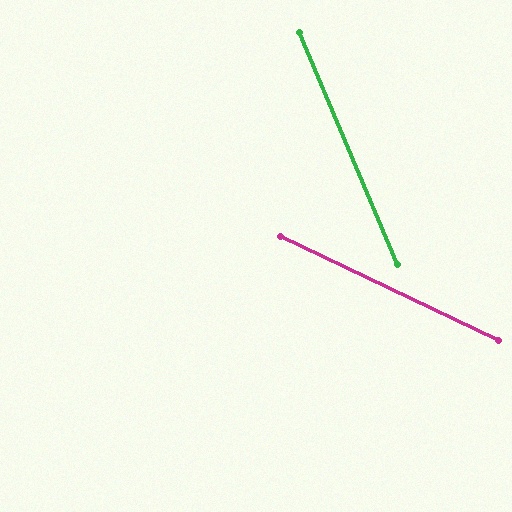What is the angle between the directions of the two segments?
Approximately 42 degrees.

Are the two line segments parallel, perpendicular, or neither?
Neither parallel nor perpendicular — they differ by about 42°.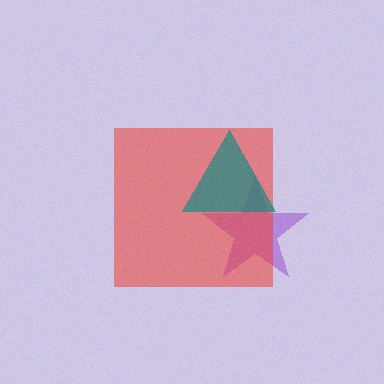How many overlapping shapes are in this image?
There are 3 overlapping shapes in the image.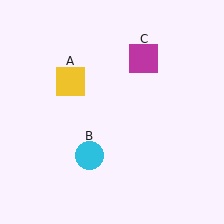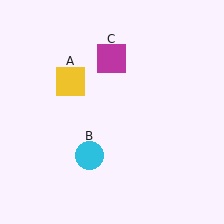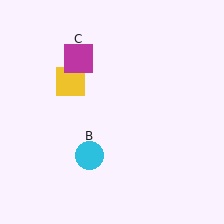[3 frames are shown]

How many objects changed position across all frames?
1 object changed position: magenta square (object C).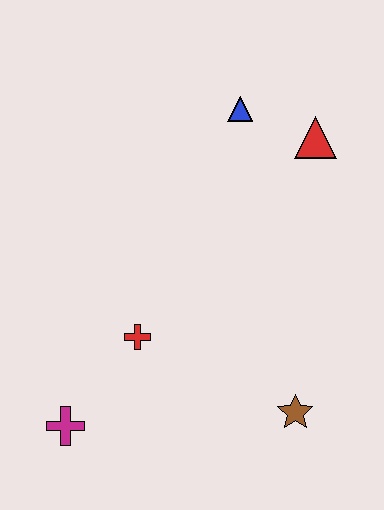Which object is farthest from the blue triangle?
The magenta cross is farthest from the blue triangle.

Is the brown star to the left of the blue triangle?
No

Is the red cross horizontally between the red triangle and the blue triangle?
No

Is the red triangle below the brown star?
No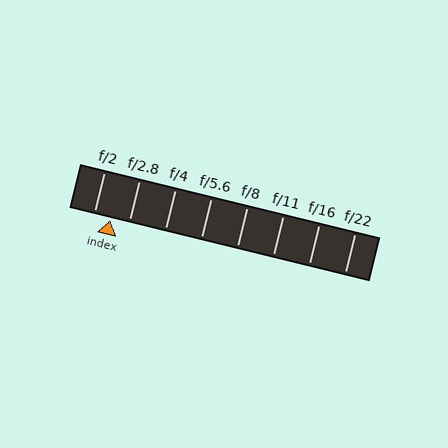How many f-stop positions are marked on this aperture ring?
There are 8 f-stop positions marked.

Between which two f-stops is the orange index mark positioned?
The index mark is between f/2 and f/2.8.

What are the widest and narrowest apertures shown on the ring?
The widest aperture shown is f/2 and the narrowest is f/22.